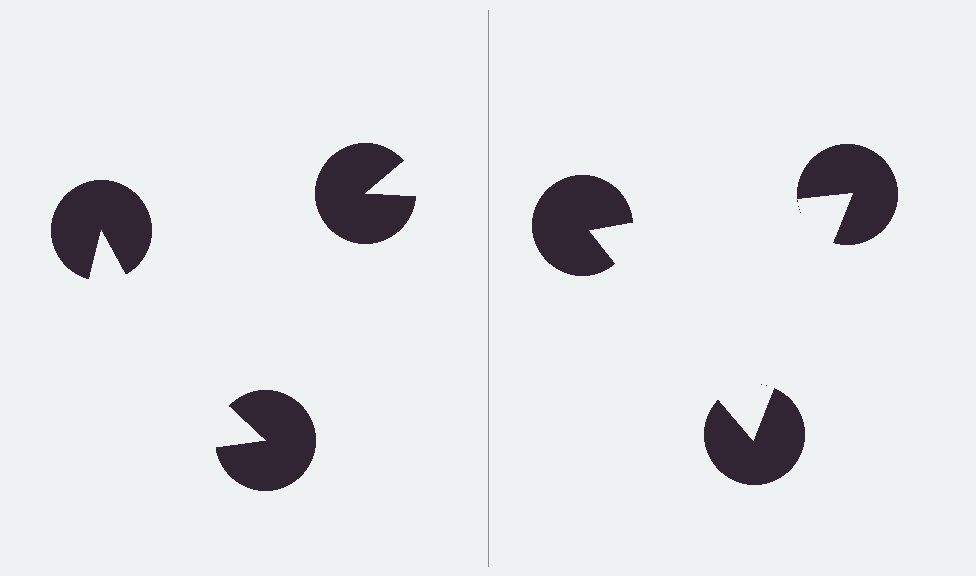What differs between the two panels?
The pac-man discs are positioned identically on both sides; only the wedge orientations differ. On the right they align to a triangle; on the left they are misaligned.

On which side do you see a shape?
An illusory triangle appears on the right side. On the left side the wedge cuts are rotated, so no coherent shape forms.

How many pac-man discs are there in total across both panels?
6 — 3 on each side.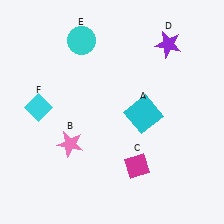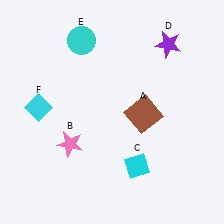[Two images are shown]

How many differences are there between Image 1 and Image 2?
There are 2 differences between the two images.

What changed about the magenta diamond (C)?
In Image 1, C is magenta. In Image 2, it changed to cyan.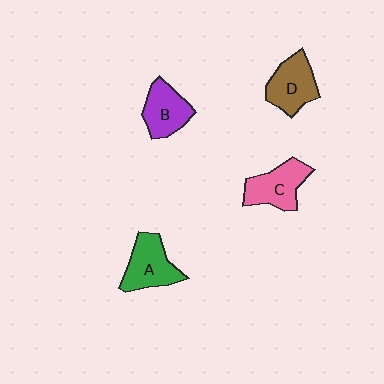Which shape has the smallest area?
Shape B (purple).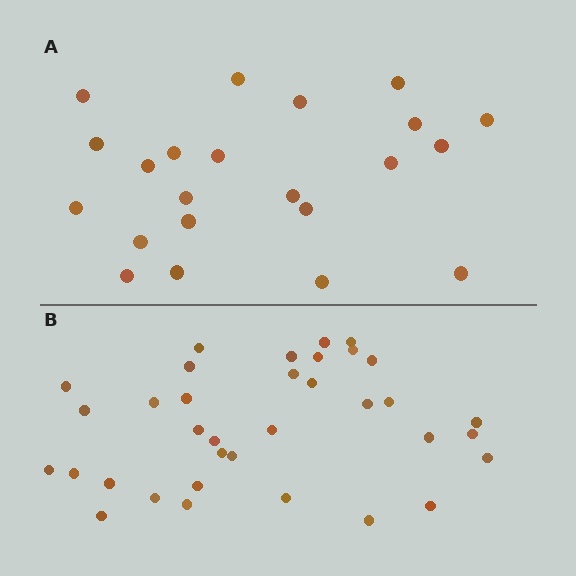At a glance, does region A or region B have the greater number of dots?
Region B (the bottom region) has more dots.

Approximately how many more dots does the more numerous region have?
Region B has approximately 15 more dots than region A.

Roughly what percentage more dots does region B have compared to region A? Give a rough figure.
About 60% more.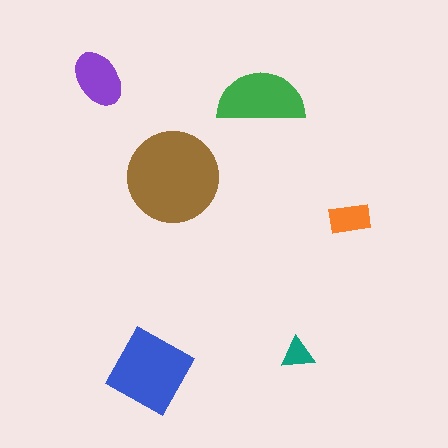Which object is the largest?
The brown circle.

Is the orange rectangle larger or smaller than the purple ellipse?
Smaller.